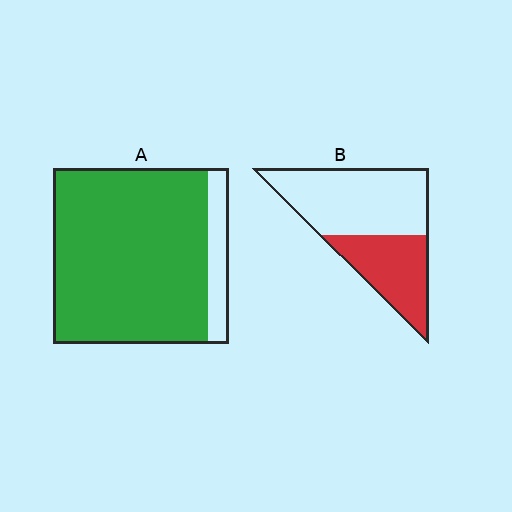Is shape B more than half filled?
No.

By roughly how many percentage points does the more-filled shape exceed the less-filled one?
By roughly 50 percentage points (A over B).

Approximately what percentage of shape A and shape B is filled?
A is approximately 90% and B is approximately 40%.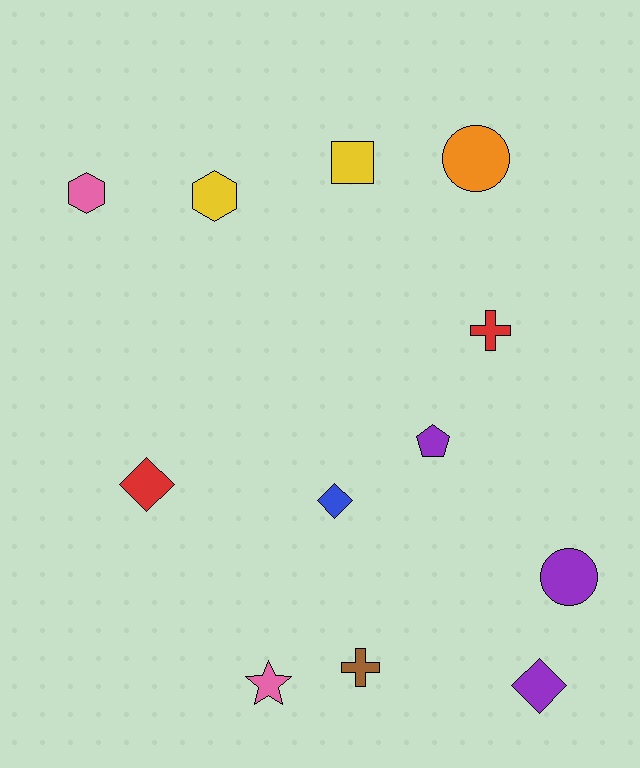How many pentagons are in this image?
There is 1 pentagon.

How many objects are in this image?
There are 12 objects.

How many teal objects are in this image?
There are no teal objects.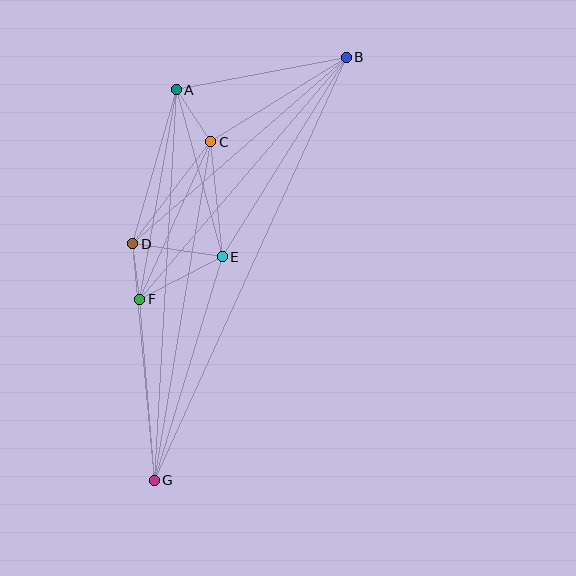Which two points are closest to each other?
Points D and F are closest to each other.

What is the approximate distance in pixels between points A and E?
The distance between A and E is approximately 173 pixels.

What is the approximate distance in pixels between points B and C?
The distance between B and C is approximately 160 pixels.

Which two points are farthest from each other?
Points B and G are farthest from each other.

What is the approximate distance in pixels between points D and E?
The distance between D and E is approximately 90 pixels.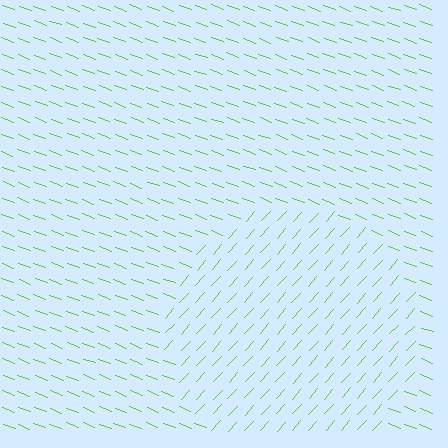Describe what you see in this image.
The image is filled with small lime line segments. A circle region in the image has lines oriented differently from the surrounding lines, creating a visible texture boundary.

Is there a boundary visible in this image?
Yes, there is a texture boundary formed by a change in line orientation.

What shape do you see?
I see a circle.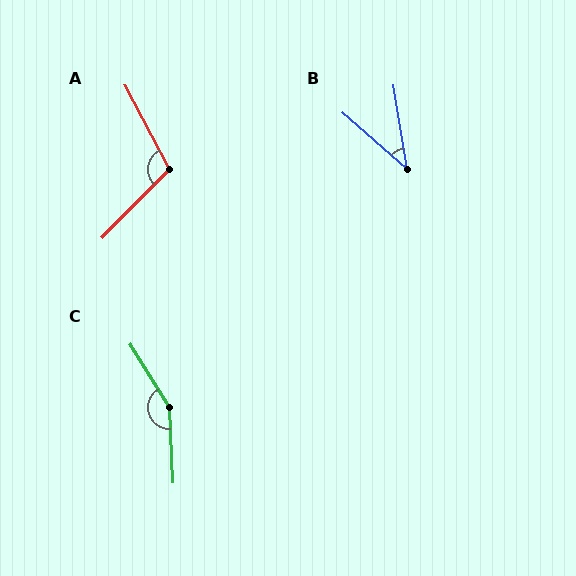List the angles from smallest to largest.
B (40°), A (108°), C (151°).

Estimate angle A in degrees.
Approximately 108 degrees.